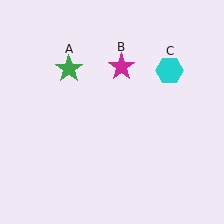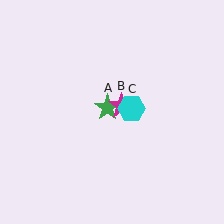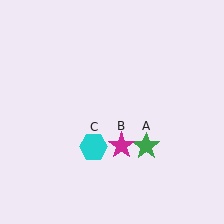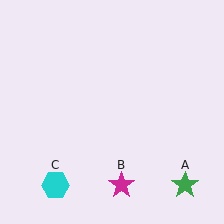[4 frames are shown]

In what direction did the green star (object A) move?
The green star (object A) moved down and to the right.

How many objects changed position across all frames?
3 objects changed position: green star (object A), magenta star (object B), cyan hexagon (object C).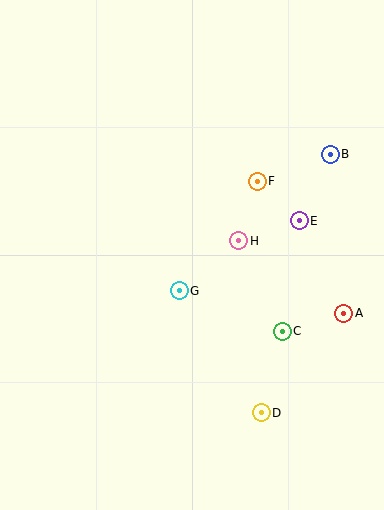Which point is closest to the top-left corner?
Point F is closest to the top-left corner.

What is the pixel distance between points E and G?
The distance between E and G is 139 pixels.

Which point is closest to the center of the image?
Point G at (179, 291) is closest to the center.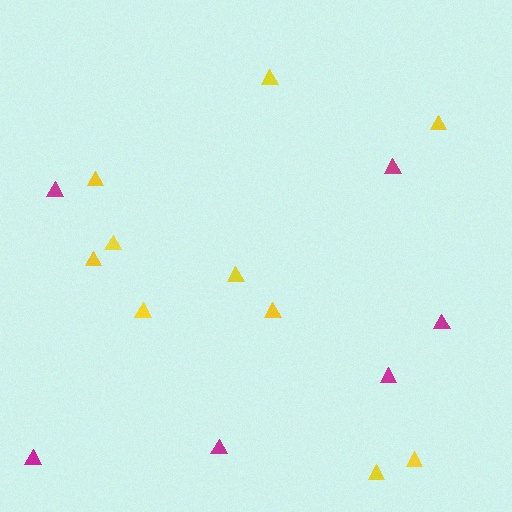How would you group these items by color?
There are 2 groups: one group of yellow triangles (10) and one group of magenta triangles (6).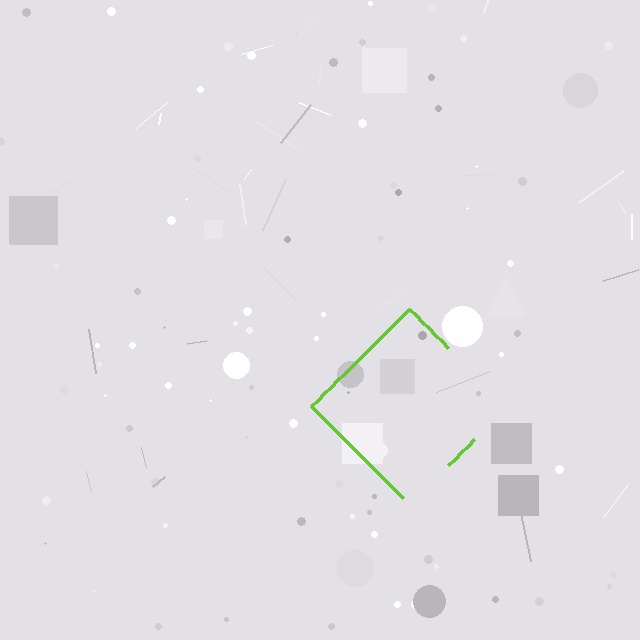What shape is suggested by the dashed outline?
The dashed outline suggests a diamond.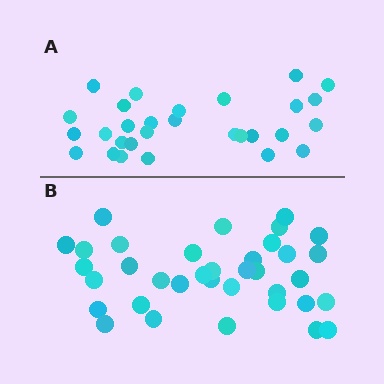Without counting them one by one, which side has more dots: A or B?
Region B (the bottom region) has more dots.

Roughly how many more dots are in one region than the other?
Region B has roughly 8 or so more dots than region A.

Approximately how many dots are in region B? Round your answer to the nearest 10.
About 40 dots. (The exact count is 36, which rounds to 40.)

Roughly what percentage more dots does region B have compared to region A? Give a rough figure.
About 25% more.